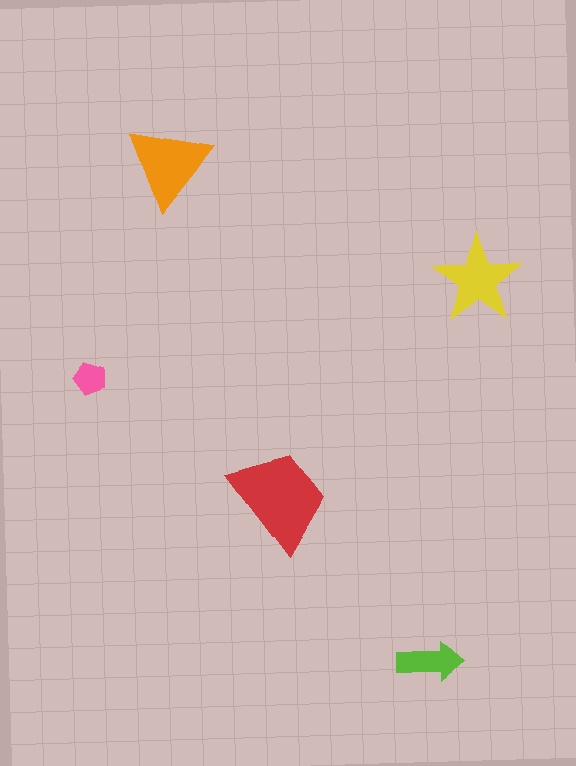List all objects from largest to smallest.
The red trapezoid, the orange triangle, the yellow star, the lime arrow, the pink pentagon.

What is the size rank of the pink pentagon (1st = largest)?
5th.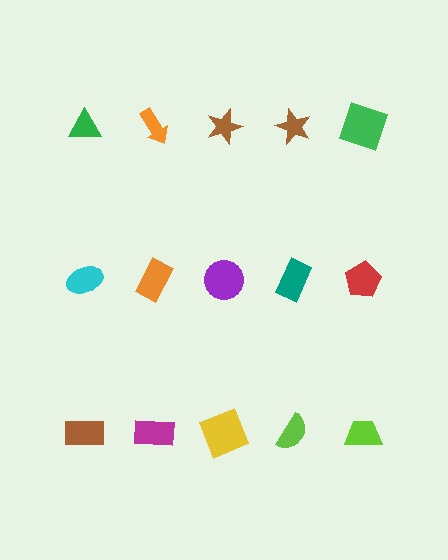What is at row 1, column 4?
A brown star.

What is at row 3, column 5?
A lime trapezoid.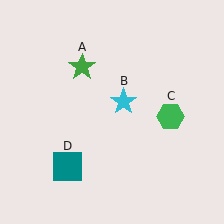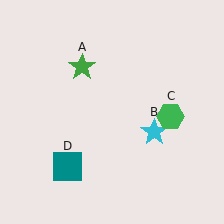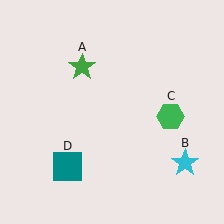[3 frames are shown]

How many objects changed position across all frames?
1 object changed position: cyan star (object B).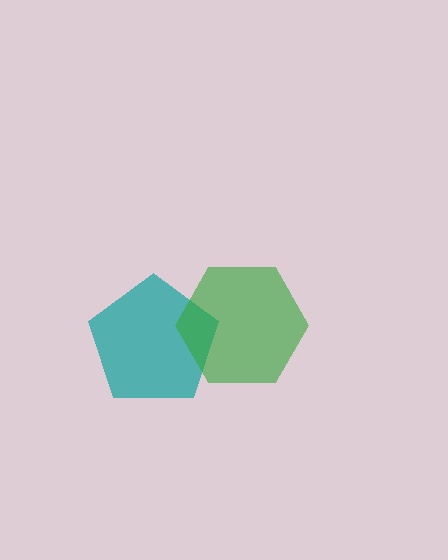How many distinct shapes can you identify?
There are 2 distinct shapes: a teal pentagon, a green hexagon.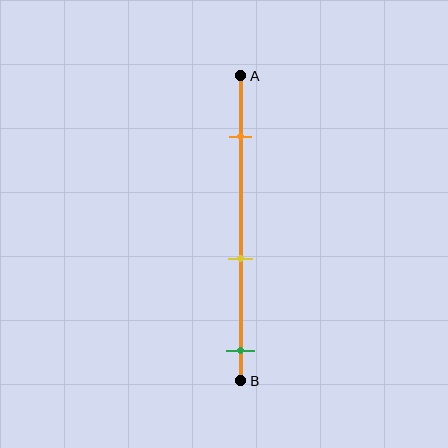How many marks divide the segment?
There are 3 marks dividing the segment.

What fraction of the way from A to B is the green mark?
The green mark is approximately 90% (0.9) of the way from A to B.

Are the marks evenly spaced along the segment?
Yes, the marks are approximately evenly spaced.